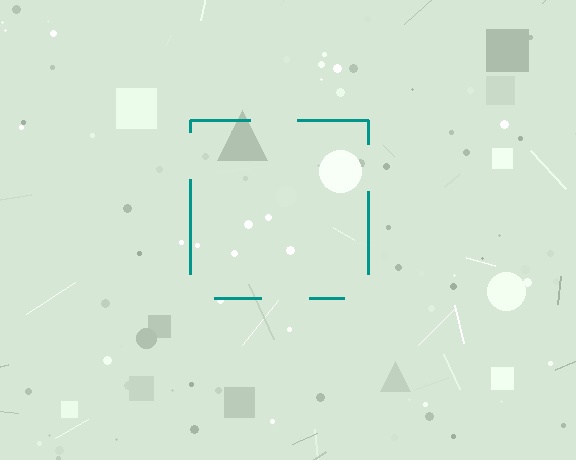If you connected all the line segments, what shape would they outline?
They would outline a square.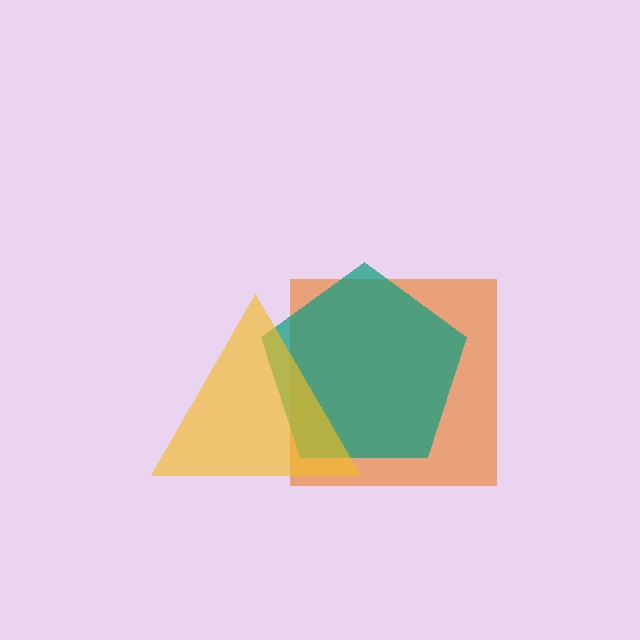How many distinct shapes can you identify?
There are 3 distinct shapes: an orange square, a teal pentagon, a yellow triangle.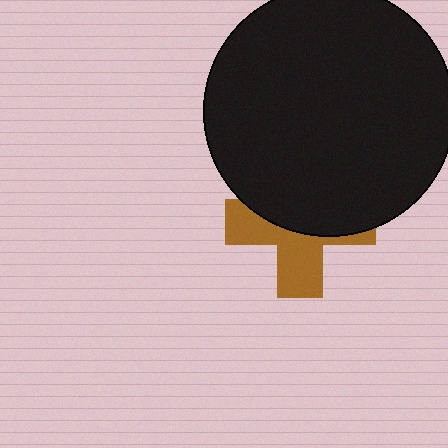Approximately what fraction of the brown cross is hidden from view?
Roughly 54% of the brown cross is hidden behind the black circle.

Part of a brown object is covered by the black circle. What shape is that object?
It is a cross.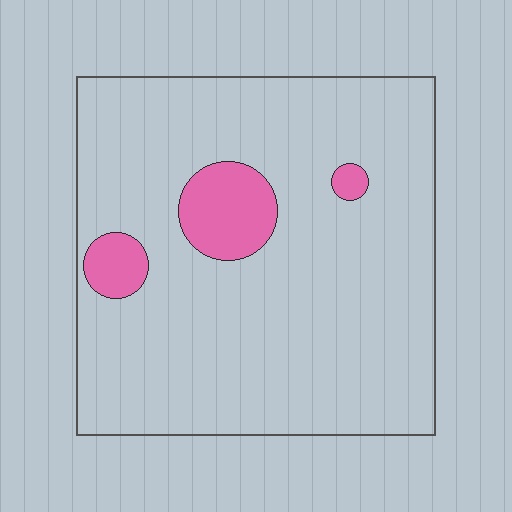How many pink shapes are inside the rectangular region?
3.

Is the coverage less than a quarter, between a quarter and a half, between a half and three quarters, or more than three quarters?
Less than a quarter.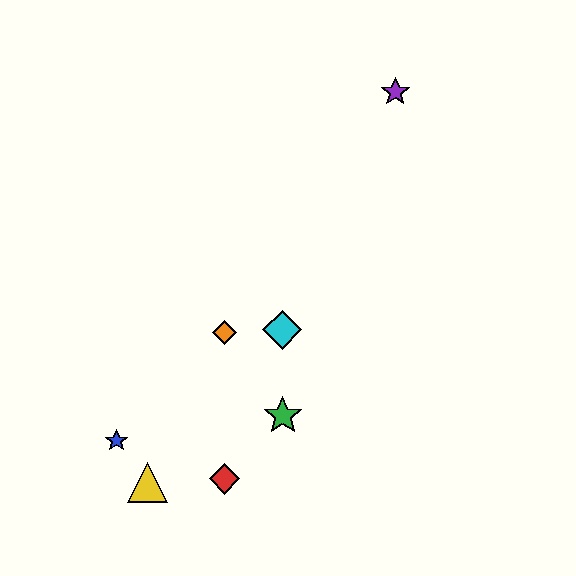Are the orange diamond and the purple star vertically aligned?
No, the orange diamond is at x≈224 and the purple star is at x≈395.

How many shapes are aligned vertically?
2 shapes (the red diamond, the orange diamond) are aligned vertically.